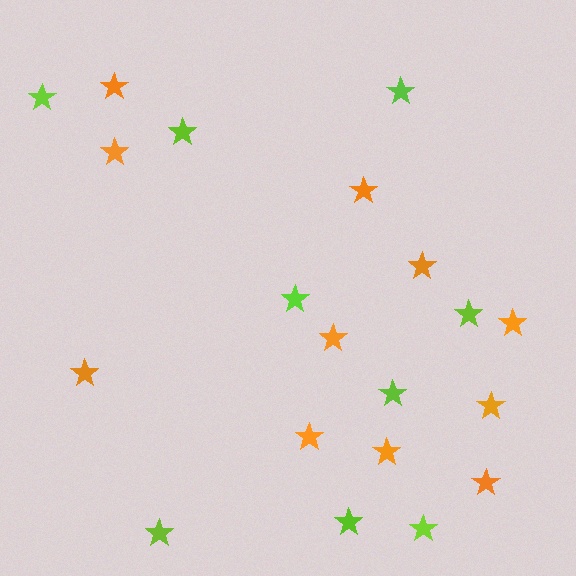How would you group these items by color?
There are 2 groups: one group of lime stars (9) and one group of orange stars (11).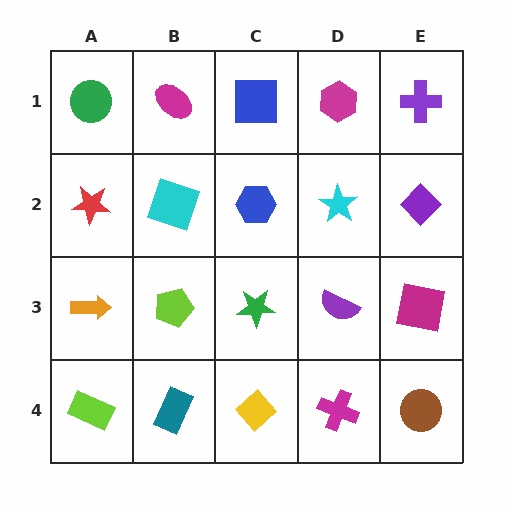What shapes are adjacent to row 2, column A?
A green circle (row 1, column A), an orange arrow (row 3, column A), a cyan square (row 2, column B).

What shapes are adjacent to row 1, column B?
A cyan square (row 2, column B), a green circle (row 1, column A), a blue square (row 1, column C).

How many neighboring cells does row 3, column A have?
3.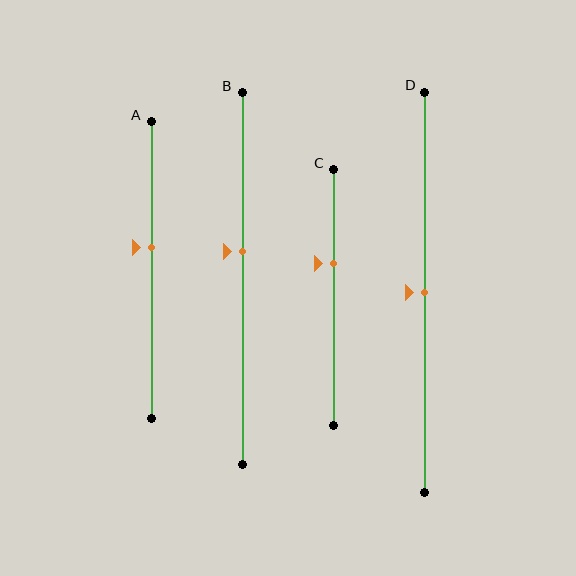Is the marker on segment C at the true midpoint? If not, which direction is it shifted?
No, the marker on segment C is shifted upward by about 13% of the segment length.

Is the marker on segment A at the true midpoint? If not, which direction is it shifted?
No, the marker on segment A is shifted upward by about 8% of the segment length.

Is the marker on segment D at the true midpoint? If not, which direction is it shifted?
Yes, the marker on segment D is at the true midpoint.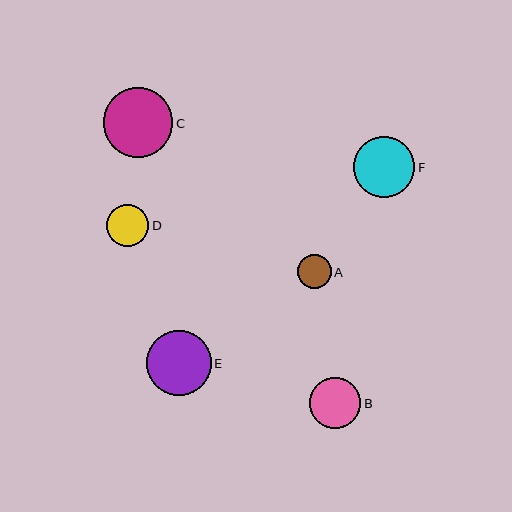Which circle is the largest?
Circle C is the largest with a size of approximately 69 pixels.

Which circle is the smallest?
Circle A is the smallest with a size of approximately 34 pixels.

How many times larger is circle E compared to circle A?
Circle E is approximately 1.9 times the size of circle A.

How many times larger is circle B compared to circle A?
Circle B is approximately 1.5 times the size of circle A.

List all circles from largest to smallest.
From largest to smallest: C, E, F, B, D, A.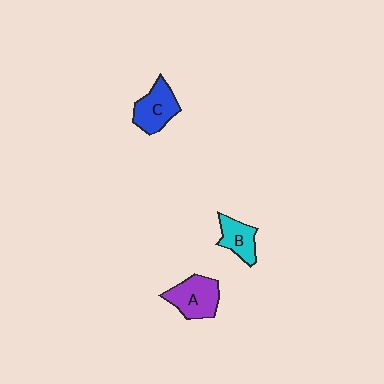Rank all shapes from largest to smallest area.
From largest to smallest: A (purple), C (blue), B (cyan).